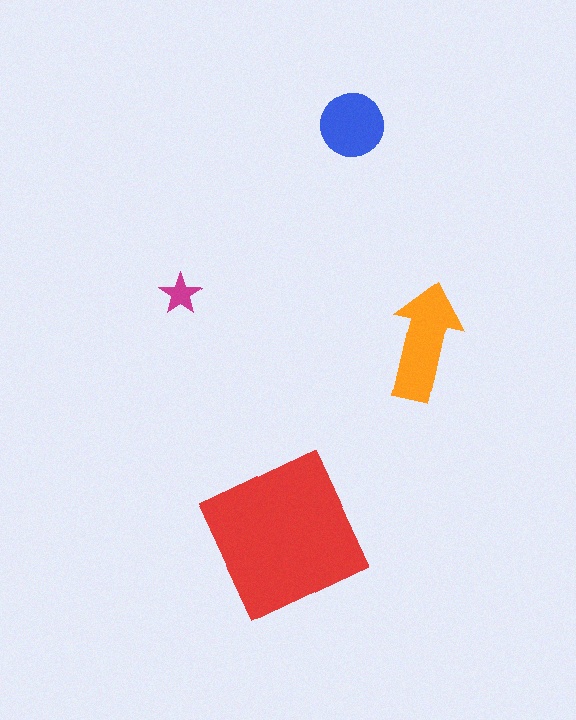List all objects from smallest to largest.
The magenta star, the blue circle, the orange arrow, the red square.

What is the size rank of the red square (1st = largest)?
1st.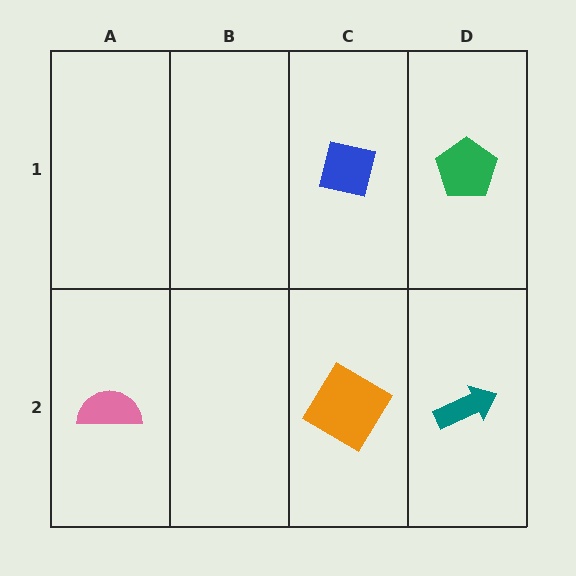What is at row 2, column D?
A teal arrow.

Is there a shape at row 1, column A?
No, that cell is empty.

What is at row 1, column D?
A green pentagon.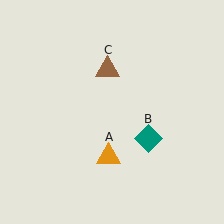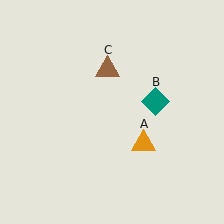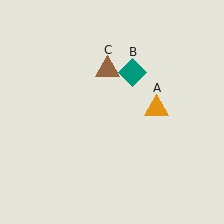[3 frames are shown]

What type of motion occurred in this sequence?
The orange triangle (object A), teal diamond (object B) rotated counterclockwise around the center of the scene.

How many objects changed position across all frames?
2 objects changed position: orange triangle (object A), teal diamond (object B).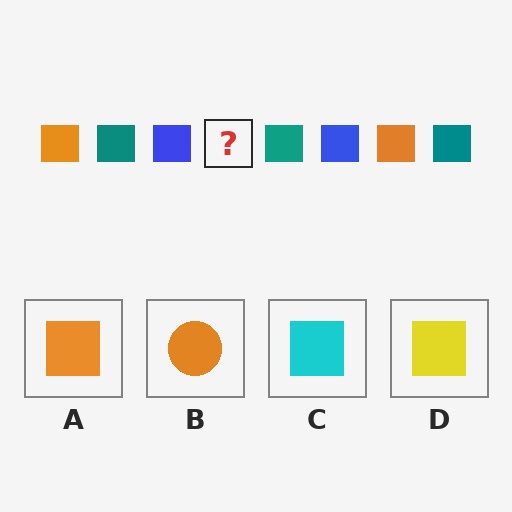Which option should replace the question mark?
Option A.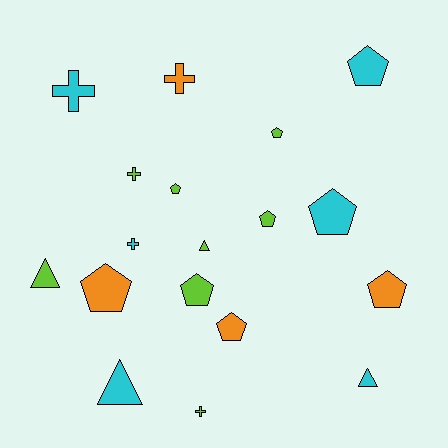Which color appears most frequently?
Lime, with 8 objects.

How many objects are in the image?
There are 18 objects.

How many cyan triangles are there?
There are 2 cyan triangles.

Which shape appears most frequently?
Pentagon, with 9 objects.